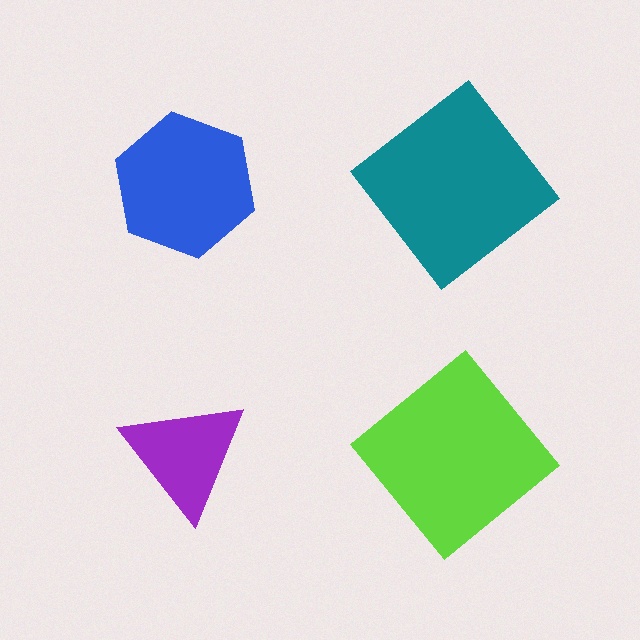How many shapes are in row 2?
2 shapes.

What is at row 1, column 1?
A blue hexagon.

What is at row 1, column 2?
A teal diamond.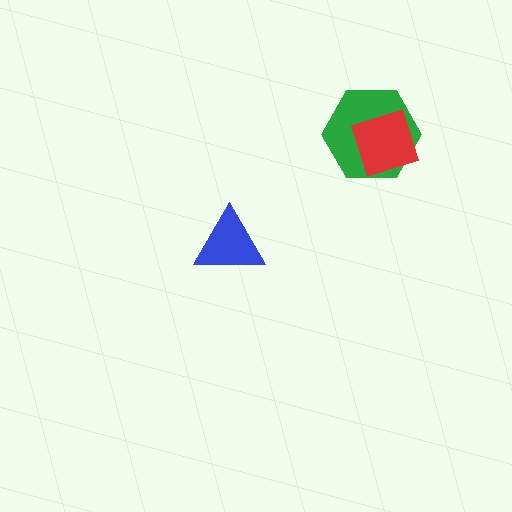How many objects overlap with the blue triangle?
0 objects overlap with the blue triangle.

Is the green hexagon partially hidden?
Yes, it is partially covered by another shape.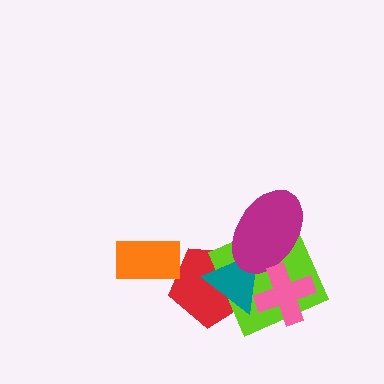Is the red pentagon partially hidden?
Yes, it is partially covered by another shape.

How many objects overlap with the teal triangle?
4 objects overlap with the teal triangle.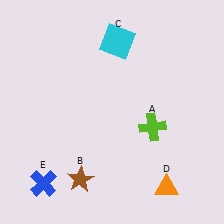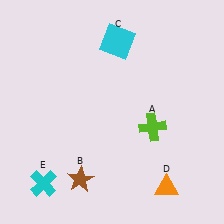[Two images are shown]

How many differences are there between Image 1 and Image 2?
There is 1 difference between the two images.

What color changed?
The cross (E) changed from blue in Image 1 to cyan in Image 2.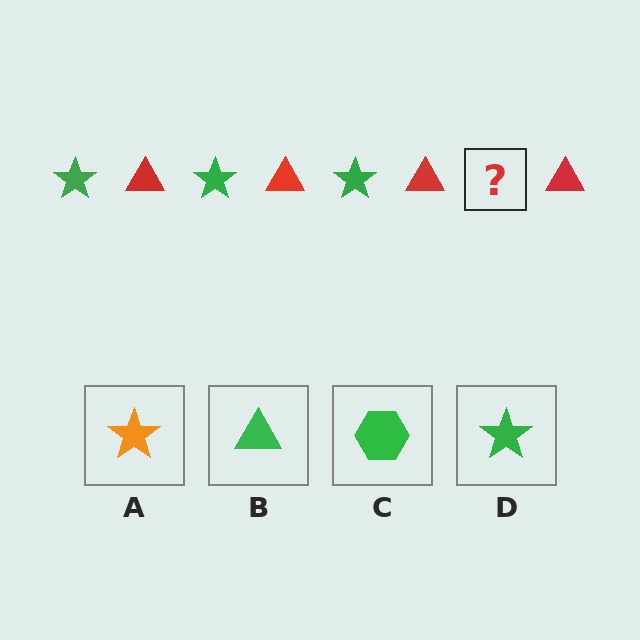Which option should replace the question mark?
Option D.